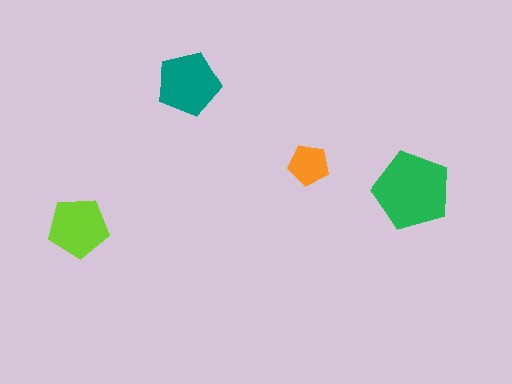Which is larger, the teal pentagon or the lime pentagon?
The teal one.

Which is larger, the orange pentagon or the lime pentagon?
The lime one.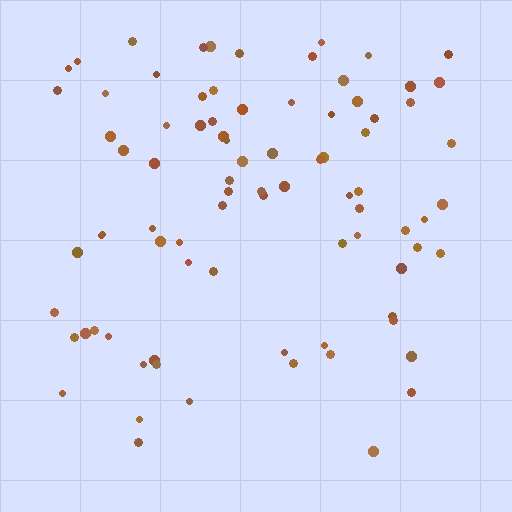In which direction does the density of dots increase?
From bottom to top, with the top side densest.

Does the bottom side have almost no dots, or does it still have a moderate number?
Still a moderate number, just noticeably fewer than the top.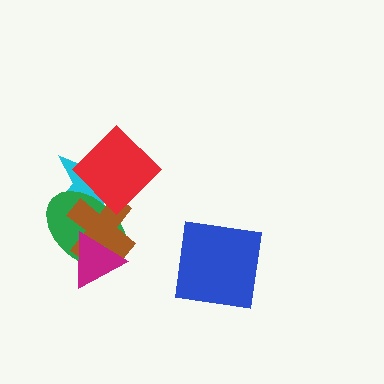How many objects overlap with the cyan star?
3 objects overlap with the cyan star.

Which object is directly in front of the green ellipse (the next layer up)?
The brown cross is directly in front of the green ellipse.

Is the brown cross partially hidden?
Yes, it is partially covered by another shape.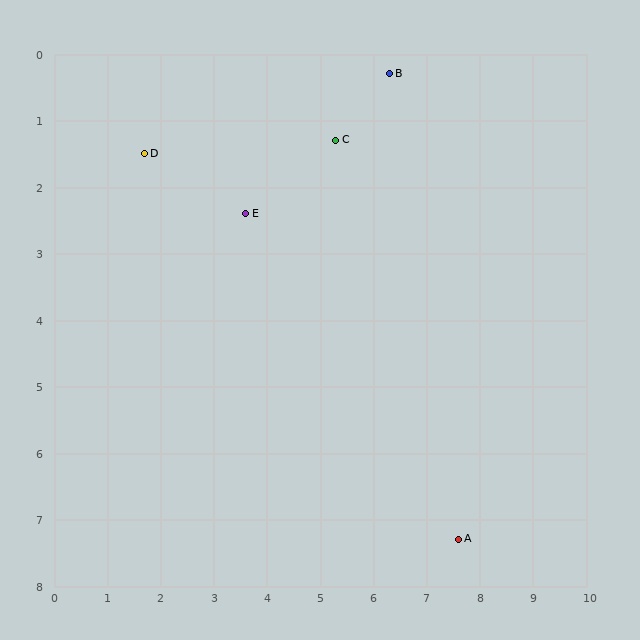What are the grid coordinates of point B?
Point B is at approximately (6.3, 0.3).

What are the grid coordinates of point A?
Point A is at approximately (7.6, 7.3).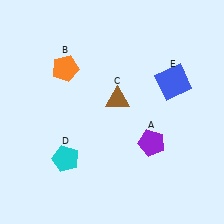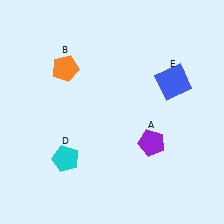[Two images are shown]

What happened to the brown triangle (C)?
The brown triangle (C) was removed in Image 2. It was in the top-right area of Image 1.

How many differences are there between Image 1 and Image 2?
There is 1 difference between the two images.